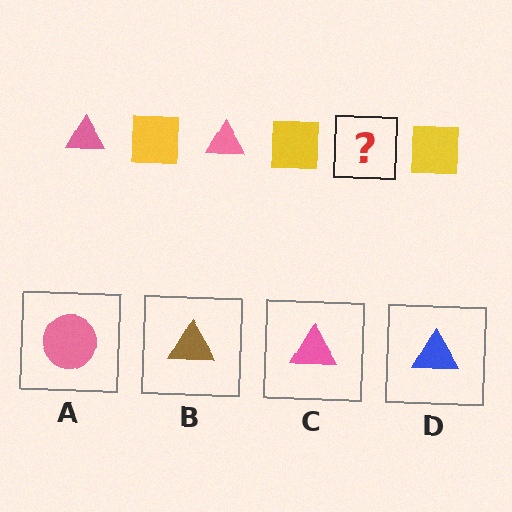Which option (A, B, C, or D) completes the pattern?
C.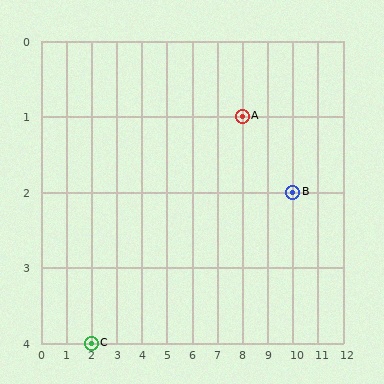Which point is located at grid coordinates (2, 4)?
Point C is at (2, 4).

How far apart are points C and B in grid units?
Points C and B are 8 columns and 2 rows apart (about 8.2 grid units diagonally).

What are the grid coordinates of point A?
Point A is at grid coordinates (8, 1).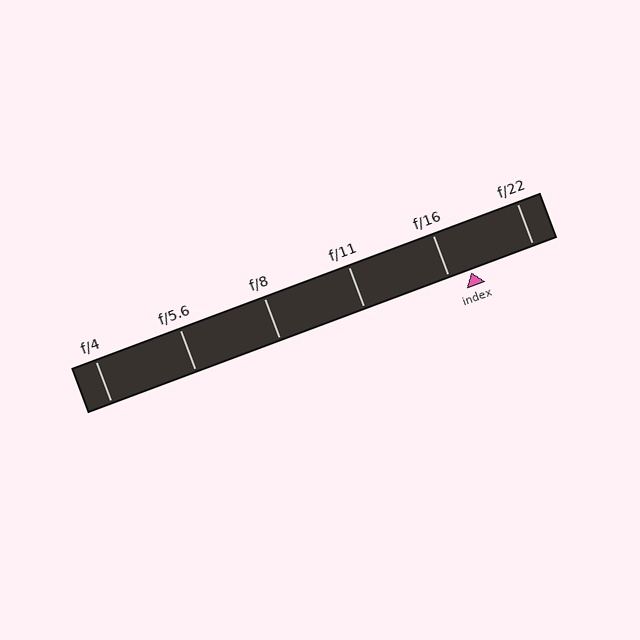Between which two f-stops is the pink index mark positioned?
The index mark is between f/16 and f/22.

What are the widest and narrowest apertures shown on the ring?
The widest aperture shown is f/4 and the narrowest is f/22.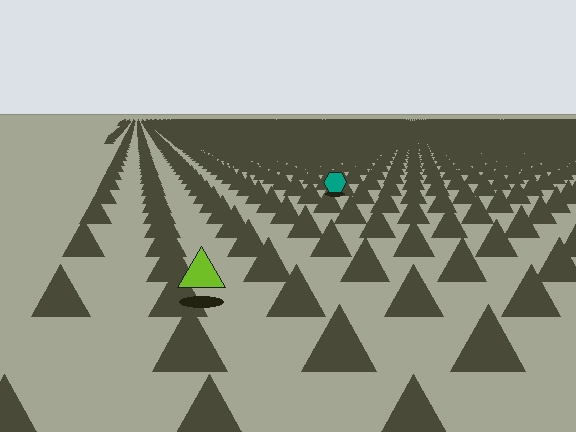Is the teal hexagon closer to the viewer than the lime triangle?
No. The lime triangle is closer — you can tell from the texture gradient: the ground texture is coarser near it.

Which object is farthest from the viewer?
The teal hexagon is farthest from the viewer. It appears smaller and the ground texture around it is denser.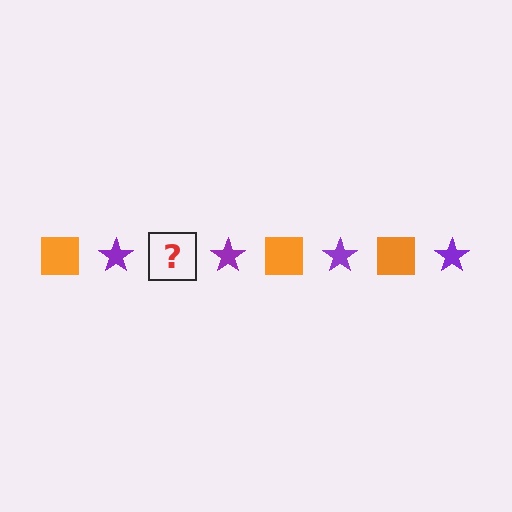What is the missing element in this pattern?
The missing element is an orange square.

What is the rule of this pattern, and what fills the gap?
The rule is that the pattern alternates between orange square and purple star. The gap should be filled with an orange square.